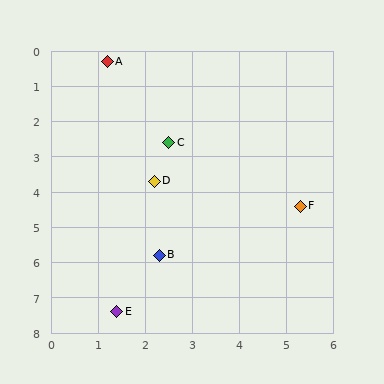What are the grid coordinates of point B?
Point B is at approximately (2.3, 5.8).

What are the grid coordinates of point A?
Point A is at approximately (1.2, 0.3).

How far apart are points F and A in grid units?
Points F and A are about 5.8 grid units apart.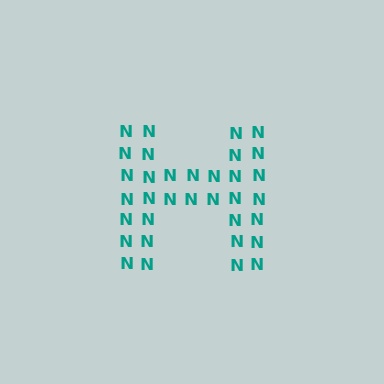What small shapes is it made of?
It is made of small letter N's.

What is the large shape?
The large shape is the letter H.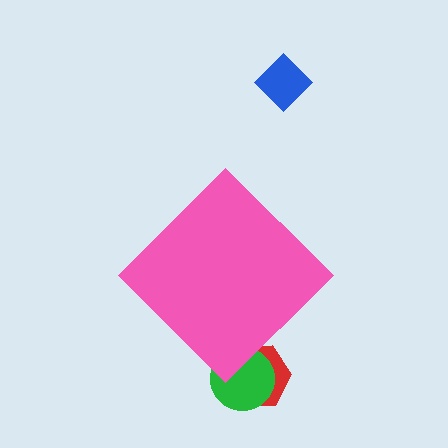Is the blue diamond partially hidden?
No, the blue diamond is fully visible.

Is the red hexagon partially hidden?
Yes, the red hexagon is partially hidden behind the pink diamond.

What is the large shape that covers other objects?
A pink diamond.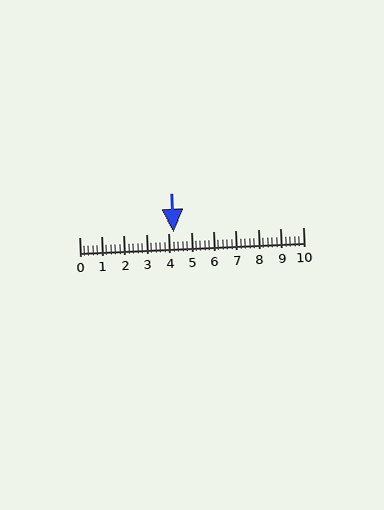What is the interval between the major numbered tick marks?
The major tick marks are spaced 1 units apart.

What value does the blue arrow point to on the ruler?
The blue arrow points to approximately 4.2.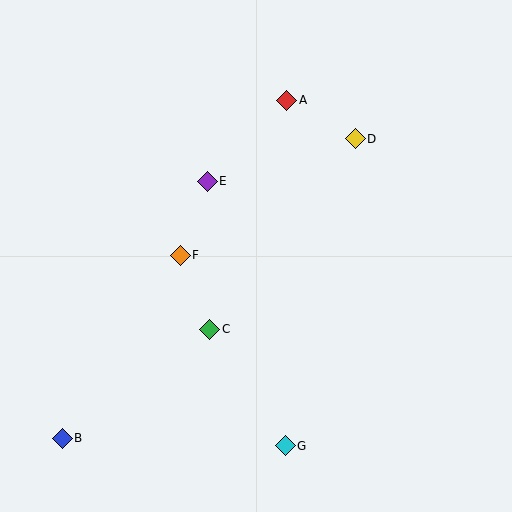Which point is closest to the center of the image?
Point F at (180, 255) is closest to the center.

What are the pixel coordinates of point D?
Point D is at (355, 139).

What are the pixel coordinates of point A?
Point A is at (287, 100).